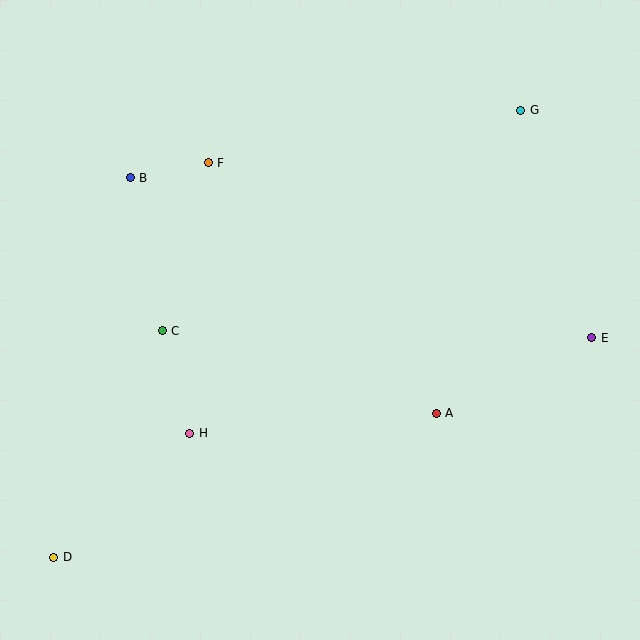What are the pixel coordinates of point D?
Point D is at (53, 558).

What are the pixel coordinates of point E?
Point E is at (592, 338).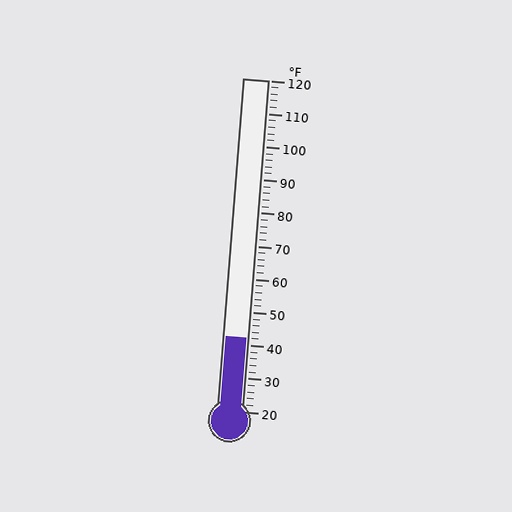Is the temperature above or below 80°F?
The temperature is below 80°F.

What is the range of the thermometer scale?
The thermometer scale ranges from 20°F to 120°F.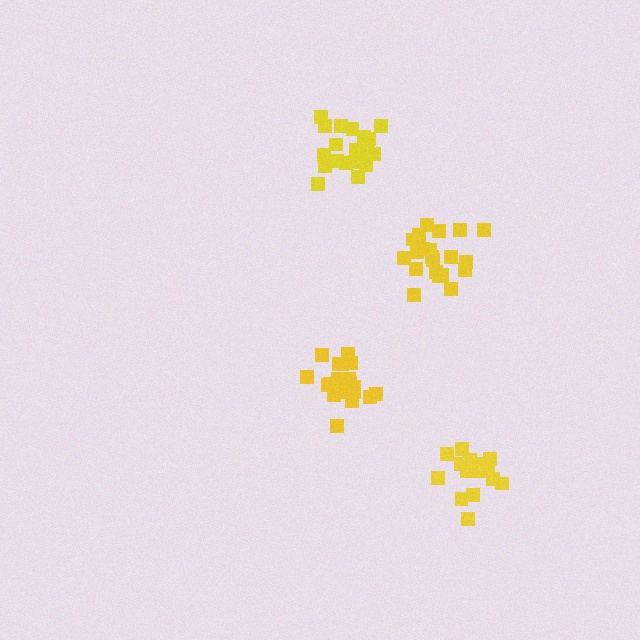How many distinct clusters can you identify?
There are 4 distinct clusters.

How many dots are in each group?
Group 1: 20 dots, Group 2: 21 dots, Group 3: 17 dots, Group 4: 21 dots (79 total).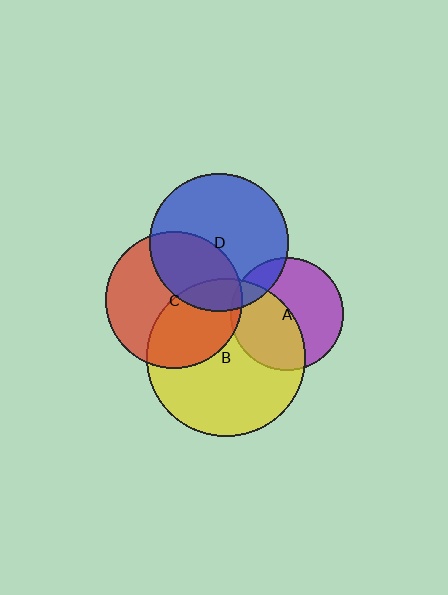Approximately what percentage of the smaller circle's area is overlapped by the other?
Approximately 35%.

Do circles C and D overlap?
Yes.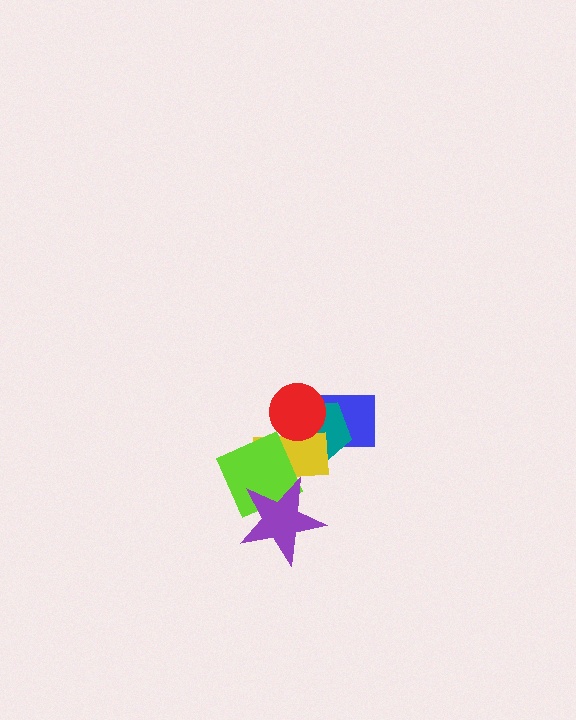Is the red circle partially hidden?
No, no other shape covers it.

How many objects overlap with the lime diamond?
2 objects overlap with the lime diamond.